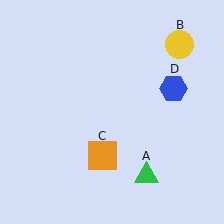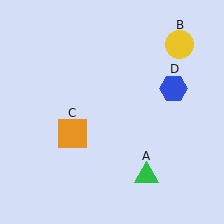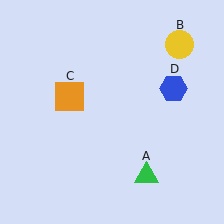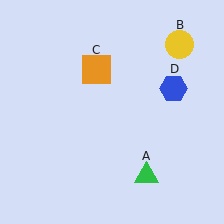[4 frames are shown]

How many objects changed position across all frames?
1 object changed position: orange square (object C).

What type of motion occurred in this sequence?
The orange square (object C) rotated clockwise around the center of the scene.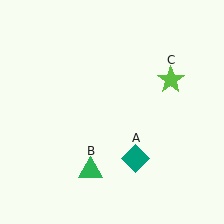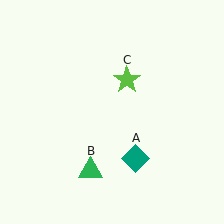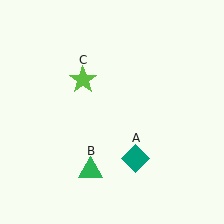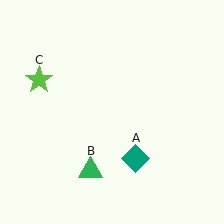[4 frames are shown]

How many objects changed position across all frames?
1 object changed position: lime star (object C).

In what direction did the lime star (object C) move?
The lime star (object C) moved left.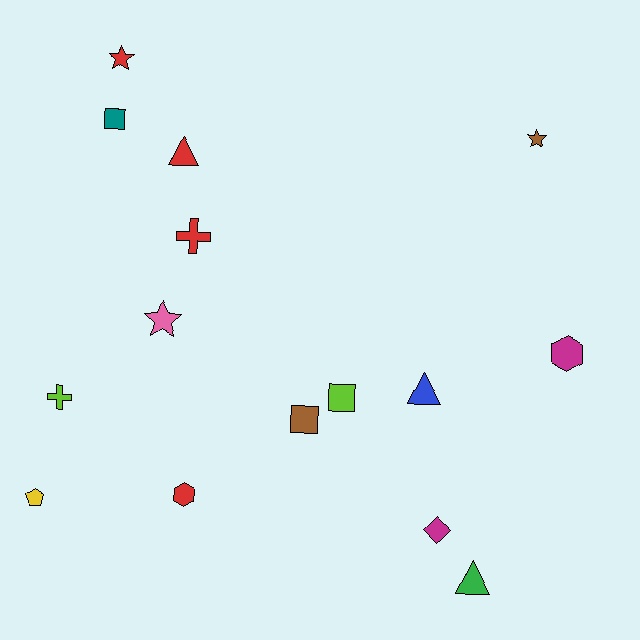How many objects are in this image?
There are 15 objects.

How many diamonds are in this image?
There is 1 diamond.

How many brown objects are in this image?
There are 2 brown objects.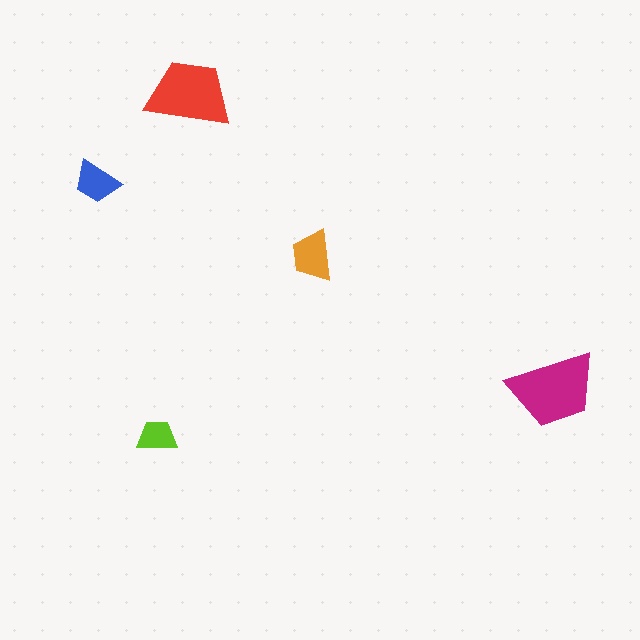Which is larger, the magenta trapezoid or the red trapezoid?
The magenta one.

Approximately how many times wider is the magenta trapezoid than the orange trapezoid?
About 1.5 times wider.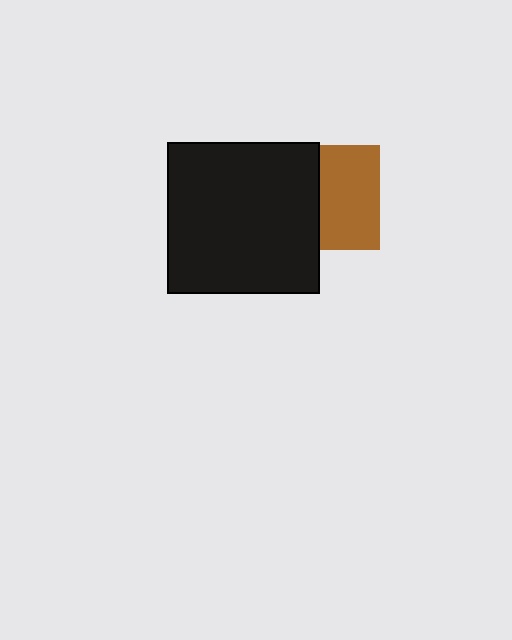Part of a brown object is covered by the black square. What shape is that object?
It is a square.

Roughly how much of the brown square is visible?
About half of it is visible (roughly 58%).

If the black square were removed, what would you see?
You would see the complete brown square.